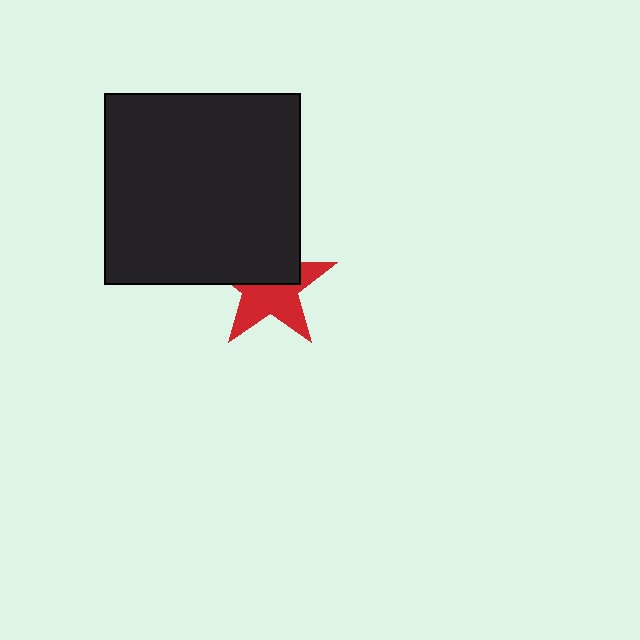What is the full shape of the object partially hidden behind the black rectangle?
The partially hidden object is a red star.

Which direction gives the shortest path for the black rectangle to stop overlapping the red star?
Moving up gives the shortest separation.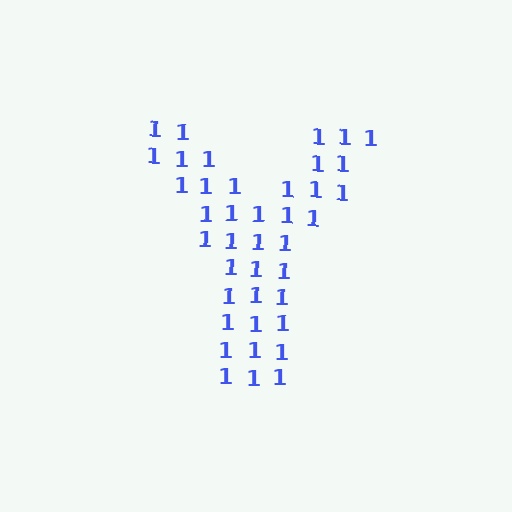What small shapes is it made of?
It is made of small digit 1's.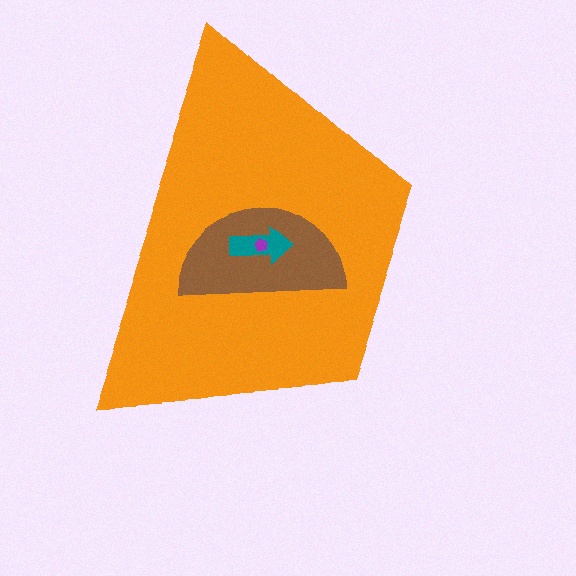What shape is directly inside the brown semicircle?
The teal arrow.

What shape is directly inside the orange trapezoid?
The brown semicircle.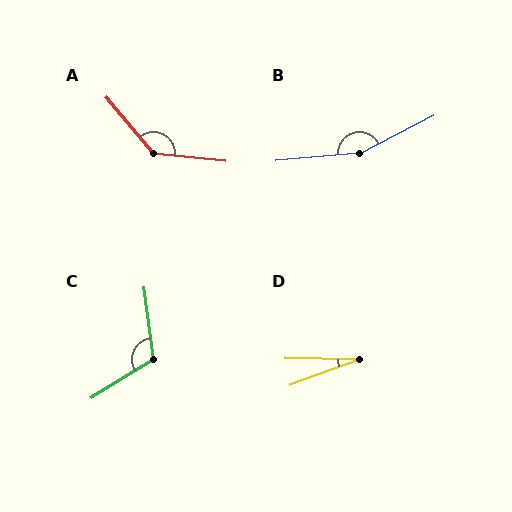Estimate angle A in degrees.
Approximately 136 degrees.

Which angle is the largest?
B, at approximately 157 degrees.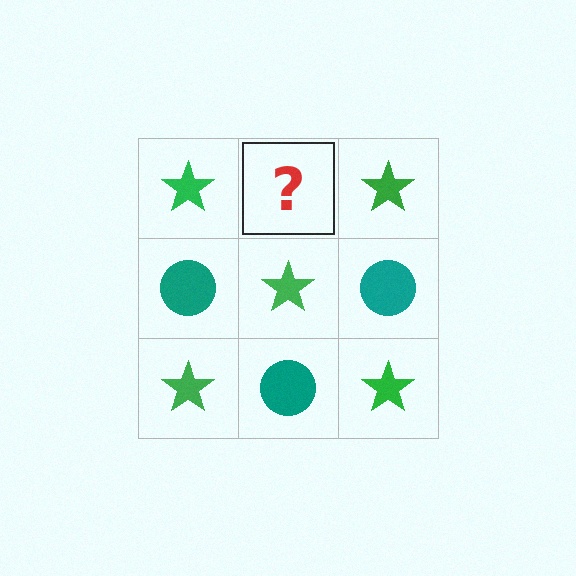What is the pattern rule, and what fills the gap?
The rule is that it alternates green star and teal circle in a checkerboard pattern. The gap should be filled with a teal circle.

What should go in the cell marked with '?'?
The missing cell should contain a teal circle.